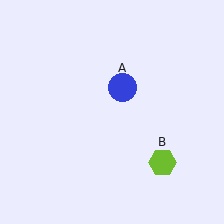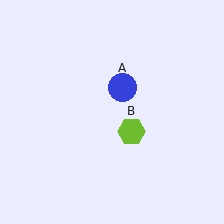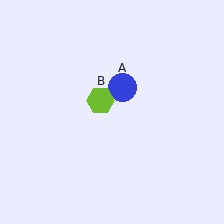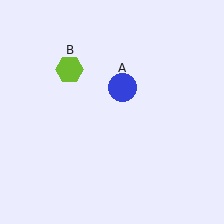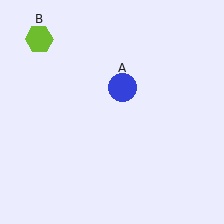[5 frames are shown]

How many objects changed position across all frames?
1 object changed position: lime hexagon (object B).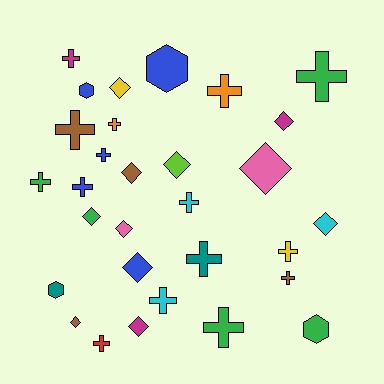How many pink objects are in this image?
There are 2 pink objects.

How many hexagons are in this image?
There are 4 hexagons.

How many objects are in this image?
There are 30 objects.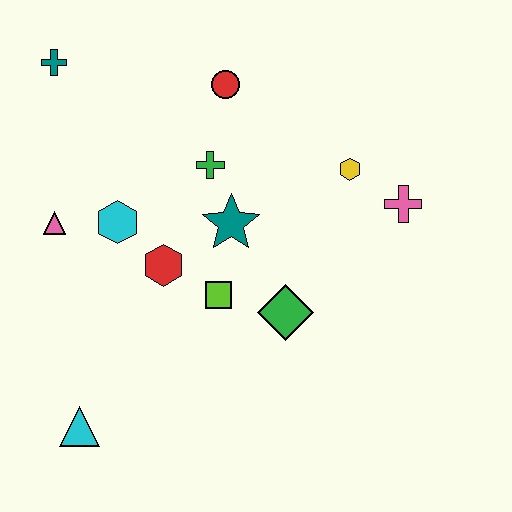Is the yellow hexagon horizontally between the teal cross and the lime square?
No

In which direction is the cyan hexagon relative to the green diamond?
The cyan hexagon is to the left of the green diamond.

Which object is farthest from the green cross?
The cyan triangle is farthest from the green cross.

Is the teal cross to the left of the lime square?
Yes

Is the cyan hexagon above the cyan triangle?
Yes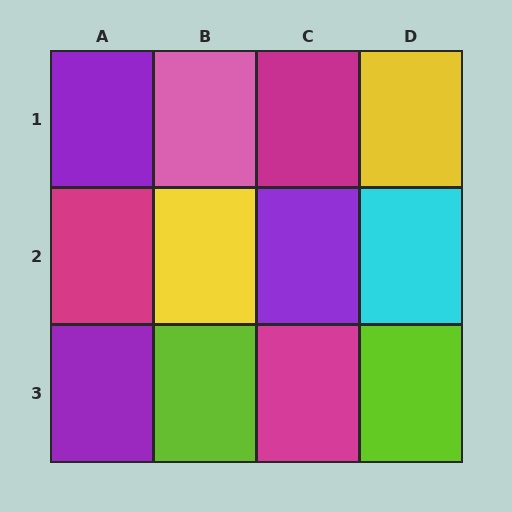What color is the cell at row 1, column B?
Pink.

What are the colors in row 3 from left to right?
Purple, lime, magenta, lime.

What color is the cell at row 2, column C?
Purple.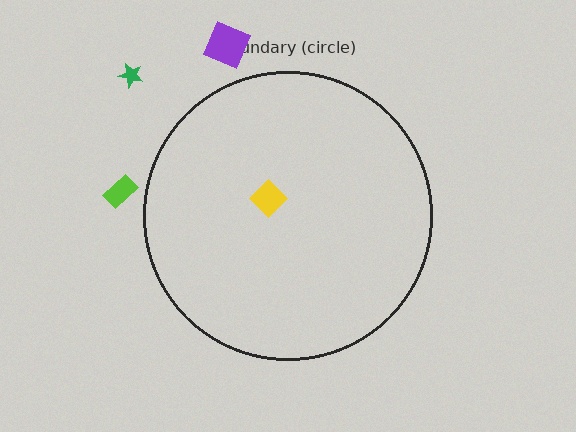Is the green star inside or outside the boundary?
Outside.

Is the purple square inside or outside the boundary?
Outside.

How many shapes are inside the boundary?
1 inside, 3 outside.